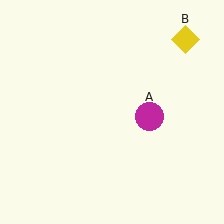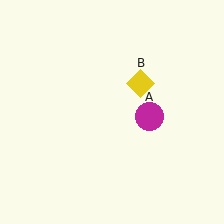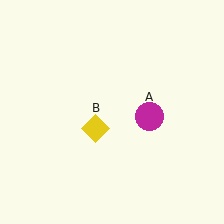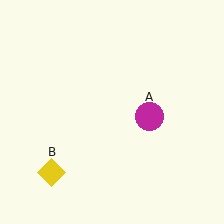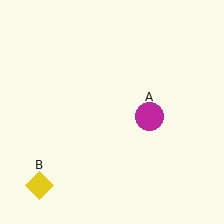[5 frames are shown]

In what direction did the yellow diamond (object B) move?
The yellow diamond (object B) moved down and to the left.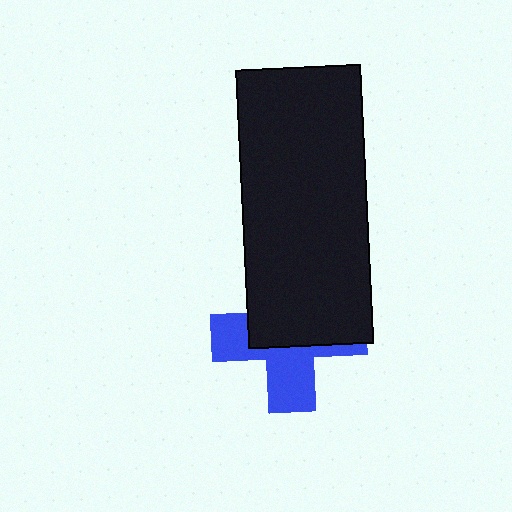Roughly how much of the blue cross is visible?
A small part of it is visible (roughly 44%).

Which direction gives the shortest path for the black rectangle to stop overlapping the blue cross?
Moving up gives the shortest separation.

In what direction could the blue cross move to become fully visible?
The blue cross could move down. That would shift it out from behind the black rectangle entirely.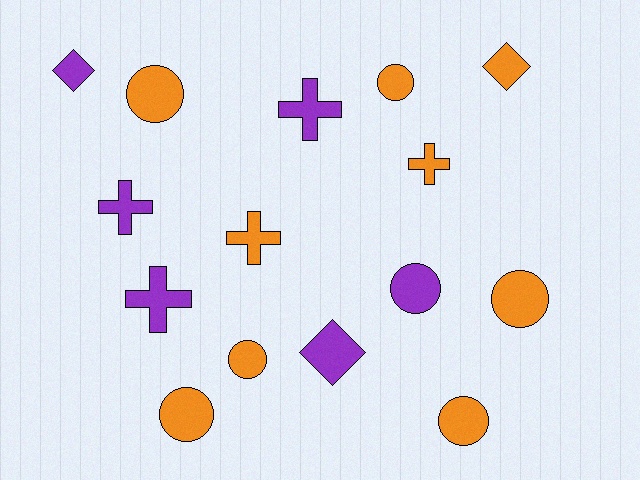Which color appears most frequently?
Orange, with 9 objects.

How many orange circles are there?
There are 6 orange circles.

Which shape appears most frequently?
Circle, with 7 objects.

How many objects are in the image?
There are 15 objects.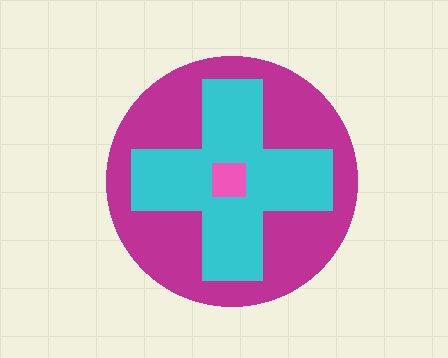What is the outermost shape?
The magenta circle.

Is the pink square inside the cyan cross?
Yes.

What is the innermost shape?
The pink square.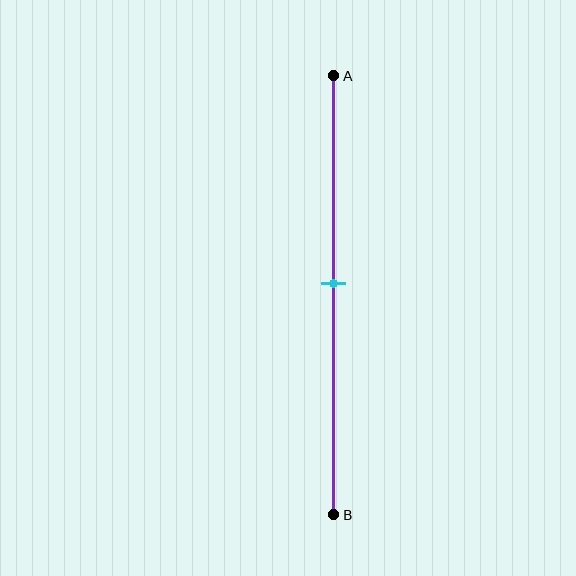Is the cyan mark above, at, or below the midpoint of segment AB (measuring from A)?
The cyan mark is approximately at the midpoint of segment AB.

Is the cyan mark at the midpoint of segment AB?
Yes, the mark is approximately at the midpoint.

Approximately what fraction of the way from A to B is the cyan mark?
The cyan mark is approximately 45% of the way from A to B.